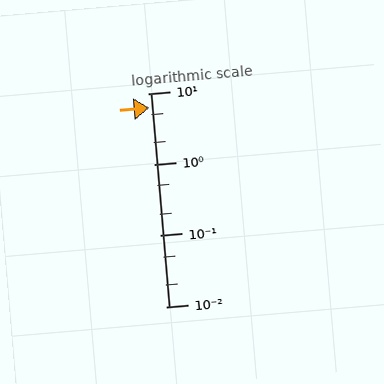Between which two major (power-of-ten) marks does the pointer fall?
The pointer is between 1 and 10.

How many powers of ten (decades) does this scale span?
The scale spans 3 decades, from 0.01 to 10.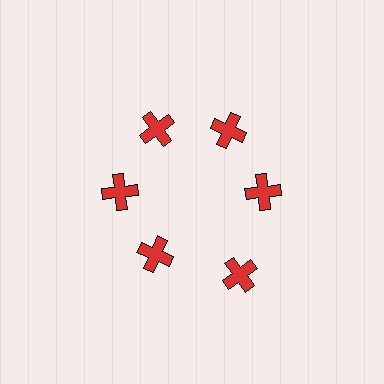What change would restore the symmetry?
The symmetry would be restored by moving it inward, back onto the ring so that all 6 crosses sit at equal angles and equal distance from the center.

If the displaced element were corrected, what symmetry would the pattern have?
It would have 6-fold rotational symmetry — the pattern would map onto itself every 60 degrees.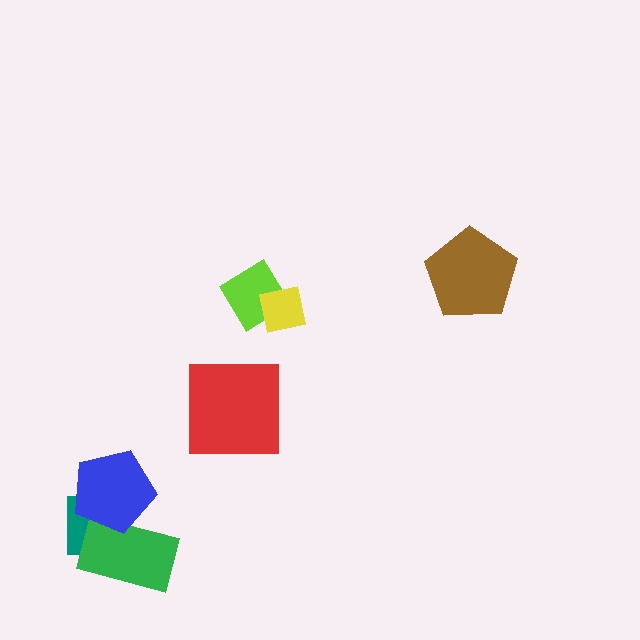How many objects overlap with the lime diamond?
1 object overlaps with the lime diamond.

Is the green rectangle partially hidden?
Yes, it is partially covered by another shape.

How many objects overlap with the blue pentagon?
2 objects overlap with the blue pentagon.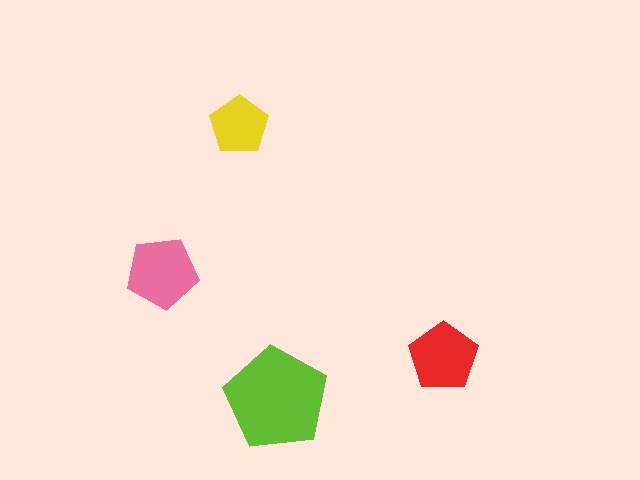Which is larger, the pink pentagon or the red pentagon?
The pink one.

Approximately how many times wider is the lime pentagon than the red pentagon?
About 1.5 times wider.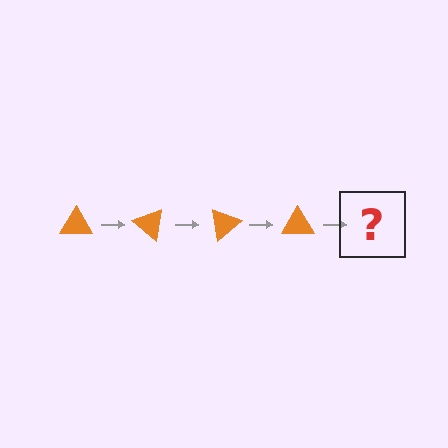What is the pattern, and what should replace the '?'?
The pattern is that the triangle rotates 40 degrees each step. The '?' should be an orange triangle rotated 160 degrees.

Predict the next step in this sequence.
The next step is an orange triangle rotated 160 degrees.